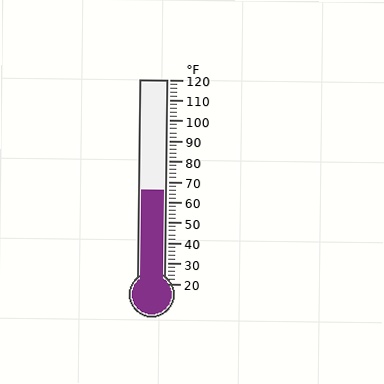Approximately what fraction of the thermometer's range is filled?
The thermometer is filled to approximately 45% of its range.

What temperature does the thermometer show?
The thermometer shows approximately 66°F.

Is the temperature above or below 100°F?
The temperature is below 100°F.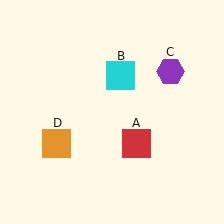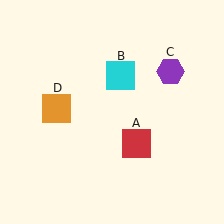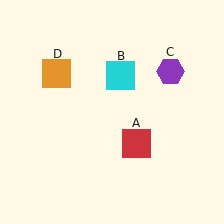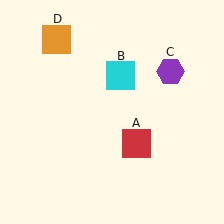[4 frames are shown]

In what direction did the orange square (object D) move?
The orange square (object D) moved up.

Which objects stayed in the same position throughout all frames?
Red square (object A) and cyan square (object B) and purple hexagon (object C) remained stationary.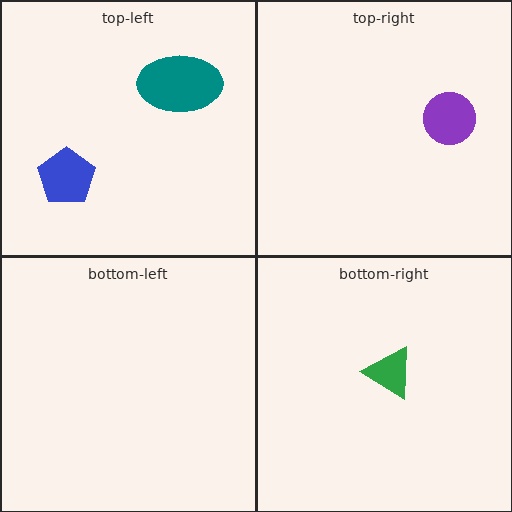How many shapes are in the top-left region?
2.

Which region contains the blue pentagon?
The top-left region.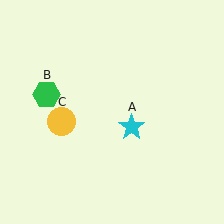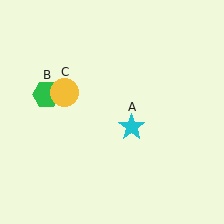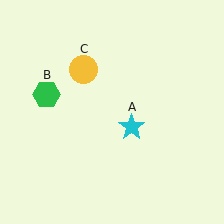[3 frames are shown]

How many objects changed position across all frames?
1 object changed position: yellow circle (object C).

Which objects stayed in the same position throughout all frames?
Cyan star (object A) and green hexagon (object B) remained stationary.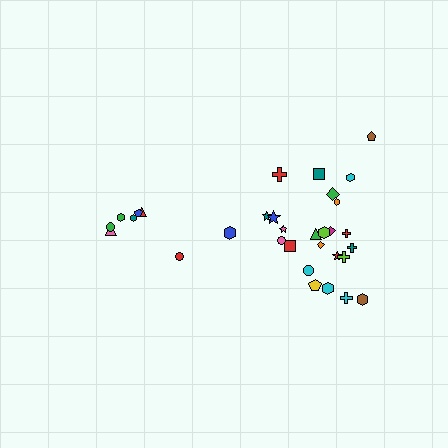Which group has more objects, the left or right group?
The right group.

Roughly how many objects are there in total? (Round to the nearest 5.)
Roughly 30 objects in total.